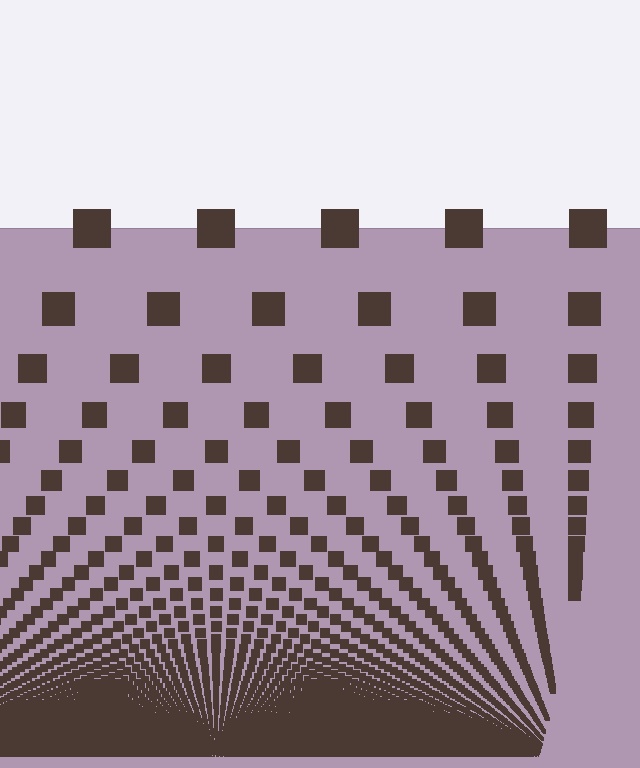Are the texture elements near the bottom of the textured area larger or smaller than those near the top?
Smaller. The gradient is inverted — elements near the bottom are smaller and denser.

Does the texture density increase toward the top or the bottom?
Density increases toward the bottom.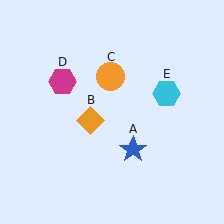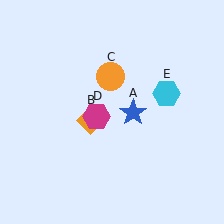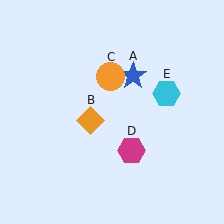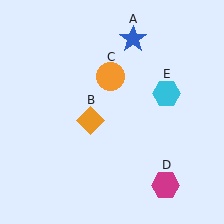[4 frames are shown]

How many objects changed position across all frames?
2 objects changed position: blue star (object A), magenta hexagon (object D).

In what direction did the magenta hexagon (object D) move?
The magenta hexagon (object D) moved down and to the right.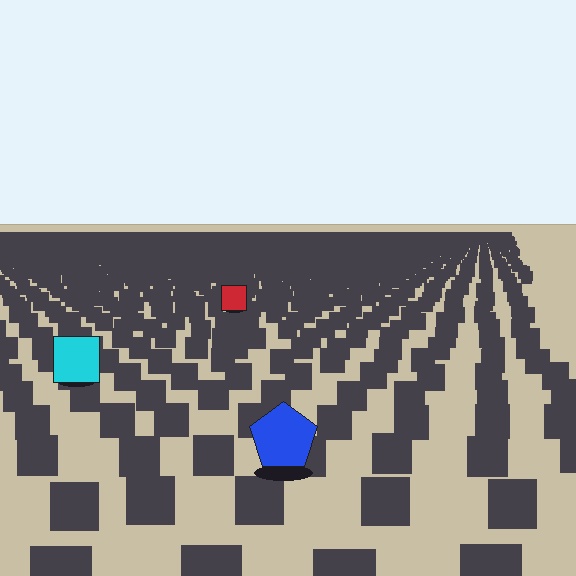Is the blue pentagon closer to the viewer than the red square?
Yes. The blue pentagon is closer — you can tell from the texture gradient: the ground texture is coarser near it.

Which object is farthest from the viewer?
The red square is farthest from the viewer. It appears smaller and the ground texture around it is denser.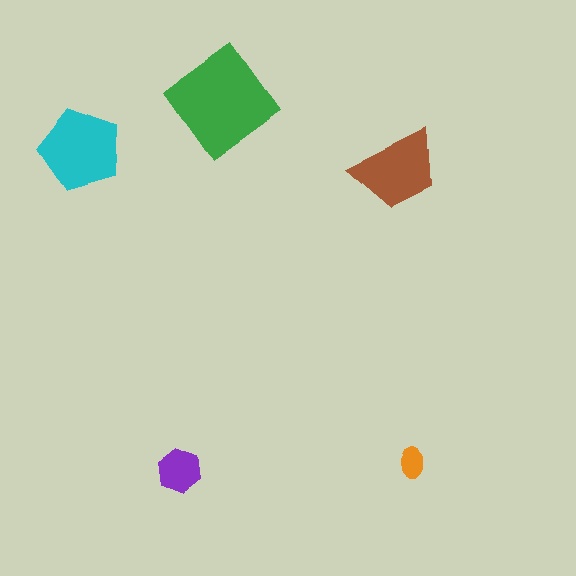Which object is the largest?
The green diamond.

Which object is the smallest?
The orange ellipse.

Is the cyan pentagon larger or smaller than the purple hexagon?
Larger.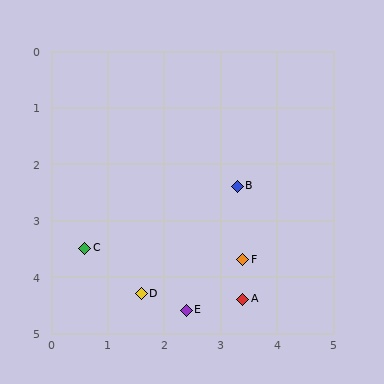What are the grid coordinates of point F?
Point F is at approximately (3.4, 3.7).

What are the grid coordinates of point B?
Point B is at approximately (3.3, 2.4).